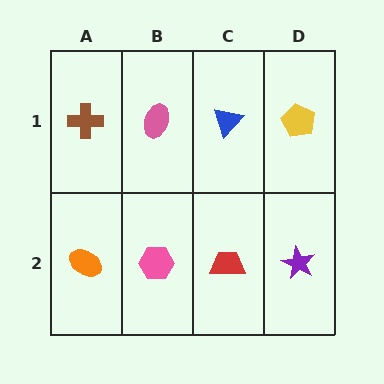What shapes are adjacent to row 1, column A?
An orange ellipse (row 2, column A), a pink ellipse (row 1, column B).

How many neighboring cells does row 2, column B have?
3.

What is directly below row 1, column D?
A purple star.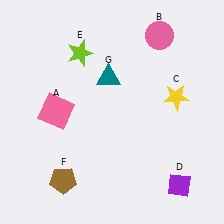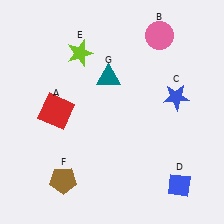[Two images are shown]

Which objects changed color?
A changed from pink to red. C changed from yellow to blue. D changed from purple to blue.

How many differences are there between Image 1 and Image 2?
There are 3 differences between the two images.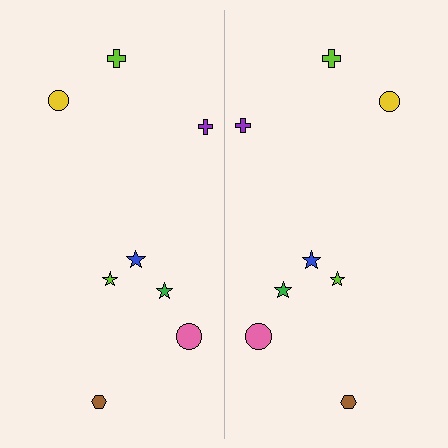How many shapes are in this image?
There are 16 shapes in this image.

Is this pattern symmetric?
Yes, this pattern has bilateral (reflection) symmetry.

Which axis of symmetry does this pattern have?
The pattern has a vertical axis of symmetry running through the center of the image.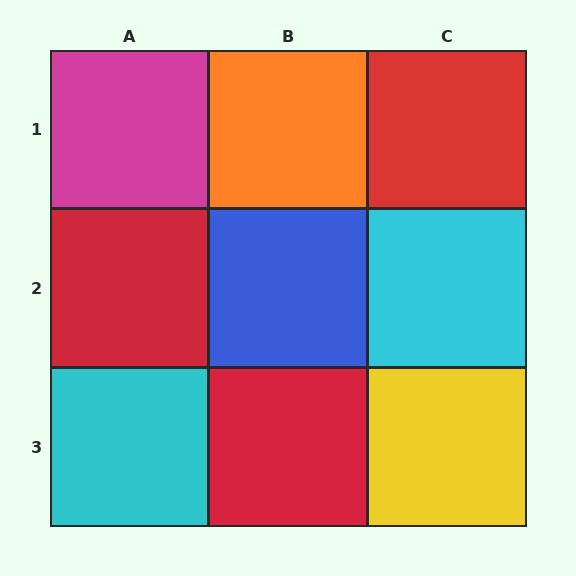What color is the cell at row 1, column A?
Magenta.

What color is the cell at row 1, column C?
Red.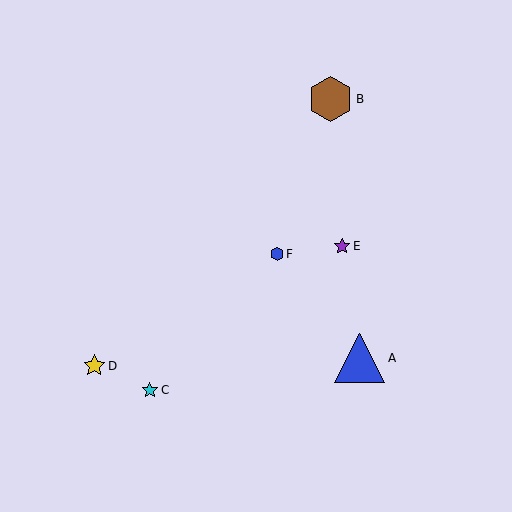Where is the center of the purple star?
The center of the purple star is at (342, 246).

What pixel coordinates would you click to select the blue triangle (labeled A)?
Click at (360, 358) to select the blue triangle A.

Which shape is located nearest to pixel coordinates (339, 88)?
The brown hexagon (labeled B) at (330, 99) is nearest to that location.